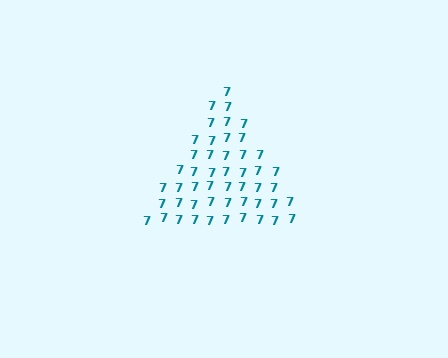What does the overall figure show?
The overall figure shows a triangle.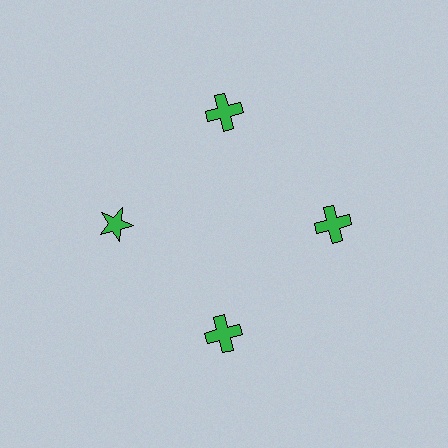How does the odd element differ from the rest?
It has a different shape: star instead of cross.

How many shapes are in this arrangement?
There are 4 shapes arranged in a ring pattern.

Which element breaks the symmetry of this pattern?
The green star at roughly the 9 o'clock position breaks the symmetry. All other shapes are green crosses.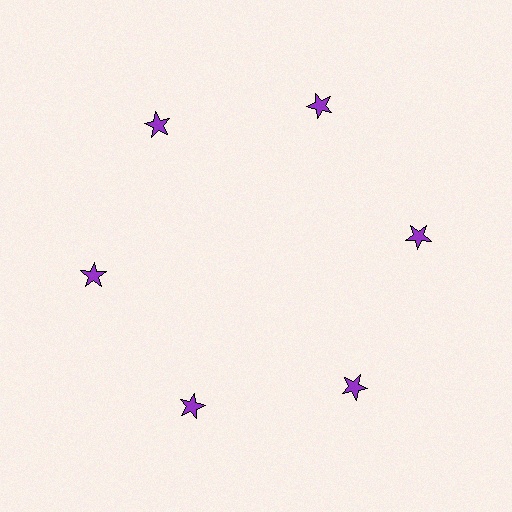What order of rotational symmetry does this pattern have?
This pattern has 6-fold rotational symmetry.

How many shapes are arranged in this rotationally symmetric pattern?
There are 6 shapes, arranged in 6 groups of 1.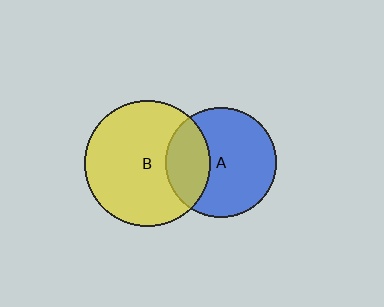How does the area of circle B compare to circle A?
Approximately 1.3 times.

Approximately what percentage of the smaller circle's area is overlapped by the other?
Approximately 30%.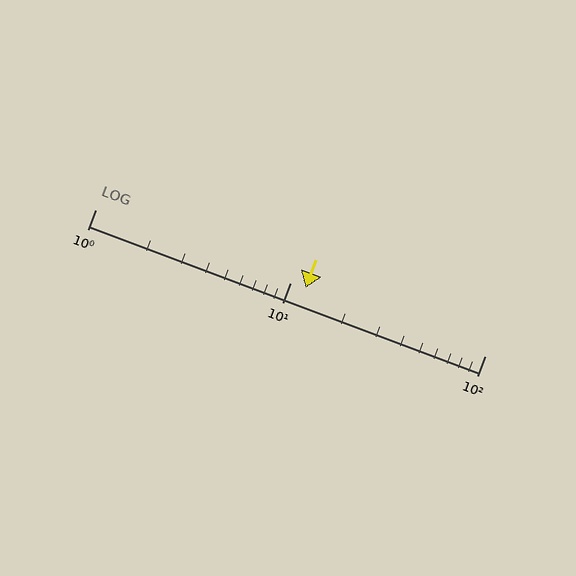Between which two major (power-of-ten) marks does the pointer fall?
The pointer is between 10 and 100.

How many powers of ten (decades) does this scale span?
The scale spans 2 decades, from 1 to 100.